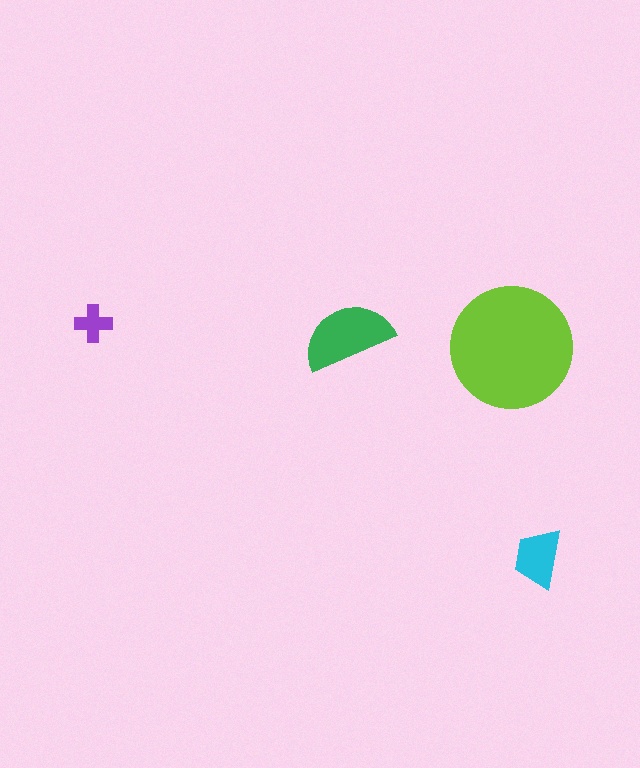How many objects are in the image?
There are 4 objects in the image.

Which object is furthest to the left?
The purple cross is leftmost.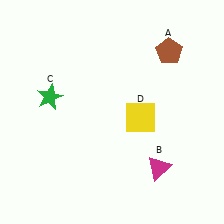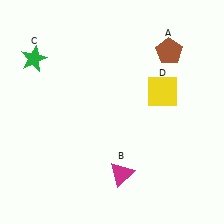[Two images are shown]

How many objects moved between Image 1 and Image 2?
3 objects moved between the two images.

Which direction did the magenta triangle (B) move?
The magenta triangle (B) moved left.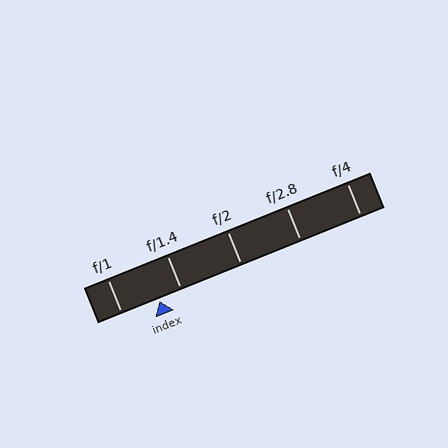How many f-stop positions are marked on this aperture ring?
There are 5 f-stop positions marked.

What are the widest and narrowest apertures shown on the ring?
The widest aperture shown is f/1 and the narrowest is f/4.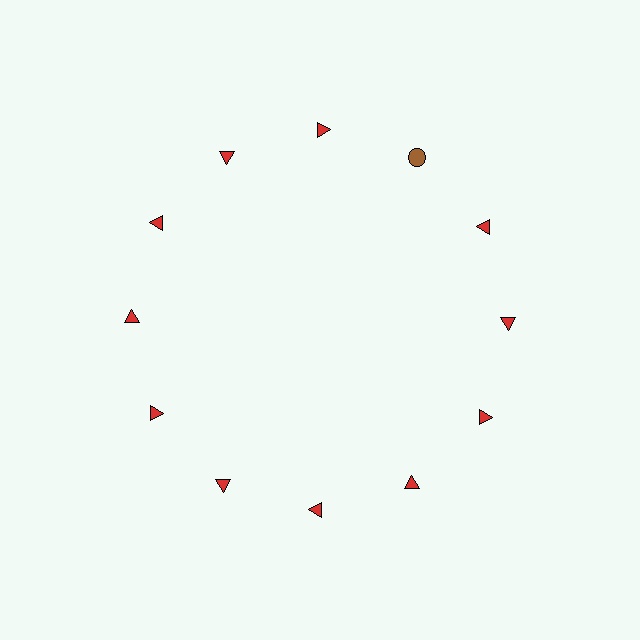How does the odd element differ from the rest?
It differs in both color (brown instead of red) and shape (circle instead of triangle).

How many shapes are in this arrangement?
There are 12 shapes arranged in a ring pattern.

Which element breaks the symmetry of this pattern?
The brown circle at roughly the 1 o'clock position breaks the symmetry. All other shapes are red triangles.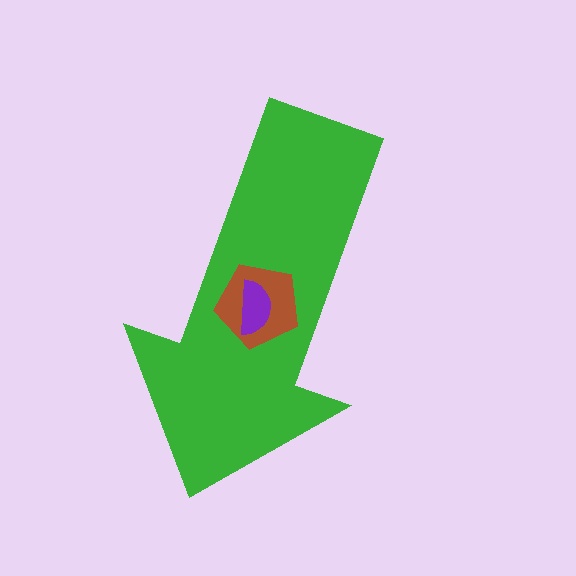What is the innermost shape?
The purple semicircle.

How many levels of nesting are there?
3.